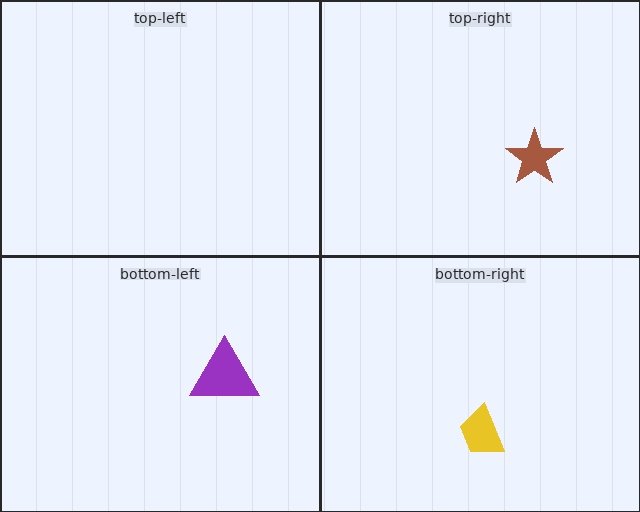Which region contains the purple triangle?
The bottom-left region.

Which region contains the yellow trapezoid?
The bottom-right region.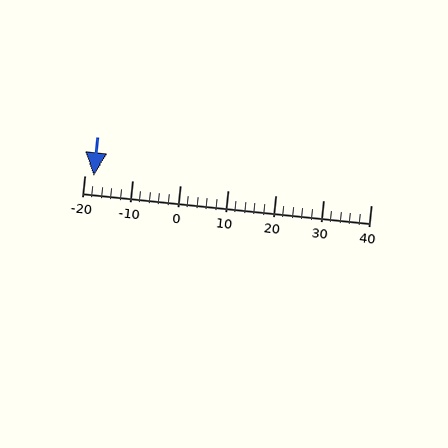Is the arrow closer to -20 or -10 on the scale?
The arrow is closer to -20.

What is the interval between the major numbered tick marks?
The major tick marks are spaced 10 units apart.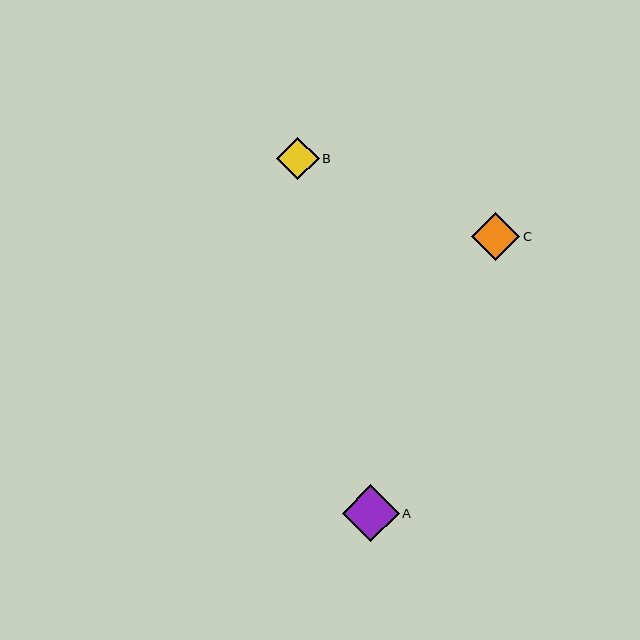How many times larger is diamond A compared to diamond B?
Diamond A is approximately 1.3 times the size of diamond B.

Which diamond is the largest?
Diamond A is the largest with a size of approximately 57 pixels.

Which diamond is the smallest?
Diamond B is the smallest with a size of approximately 42 pixels.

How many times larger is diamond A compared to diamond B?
Diamond A is approximately 1.3 times the size of diamond B.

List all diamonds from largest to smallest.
From largest to smallest: A, C, B.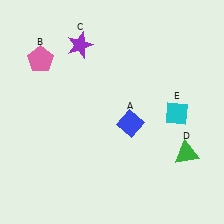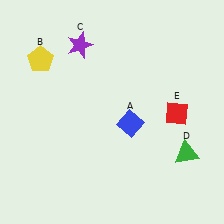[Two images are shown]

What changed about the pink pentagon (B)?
In Image 1, B is pink. In Image 2, it changed to yellow.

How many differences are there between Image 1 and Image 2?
There are 2 differences between the two images.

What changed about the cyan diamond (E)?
In Image 1, E is cyan. In Image 2, it changed to red.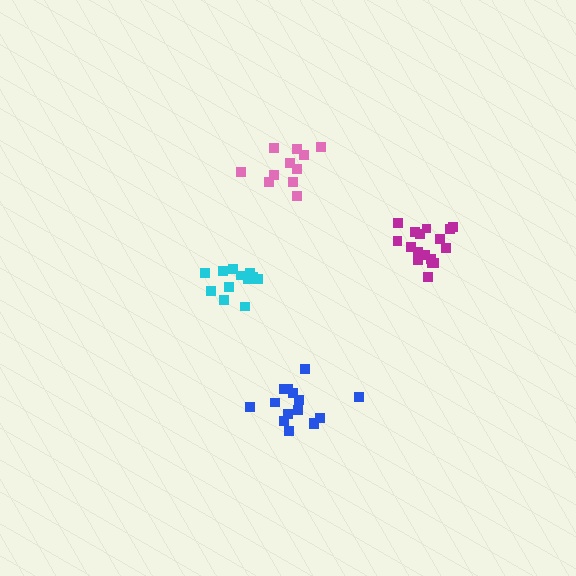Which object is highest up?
The pink cluster is topmost.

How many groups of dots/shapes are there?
There are 4 groups.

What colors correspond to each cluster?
The clusters are colored: cyan, pink, magenta, blue.